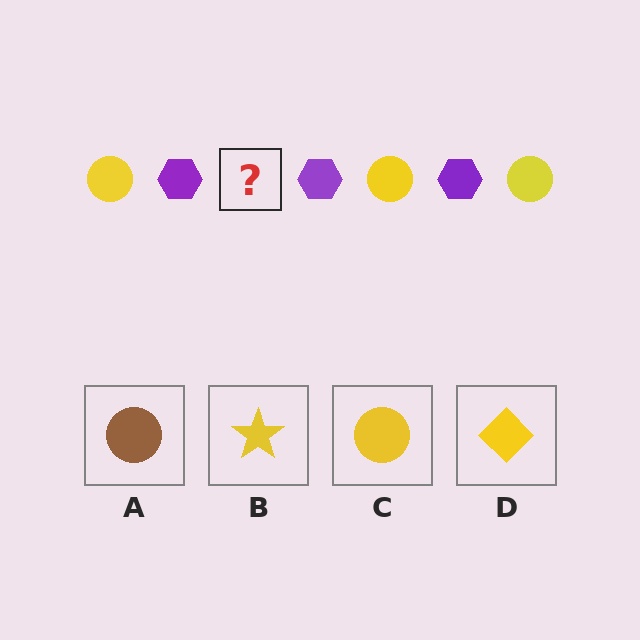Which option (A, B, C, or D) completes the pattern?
C.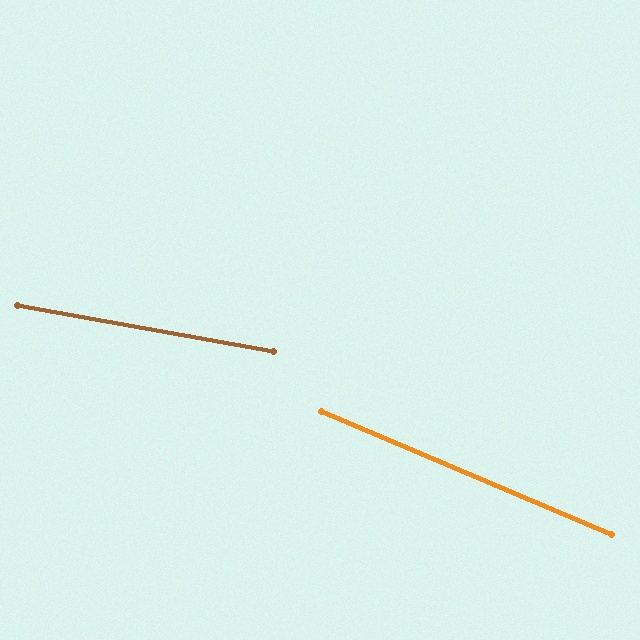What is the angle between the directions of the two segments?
Approximately 13 degrees.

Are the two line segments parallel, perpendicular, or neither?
Neither parallel nor perpendicular — they differ by about 13°.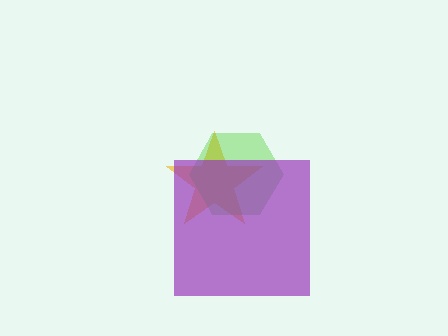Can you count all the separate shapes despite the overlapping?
Yes, there are 3 separate shapes.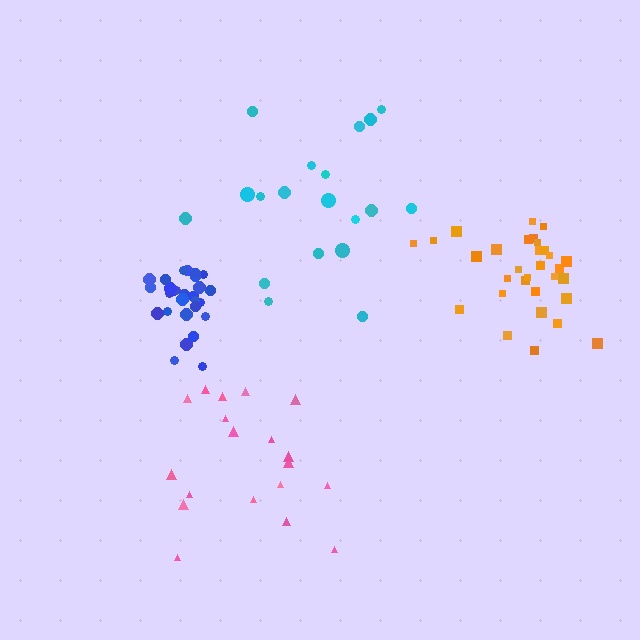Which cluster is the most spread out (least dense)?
Cyan.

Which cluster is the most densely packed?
Blue.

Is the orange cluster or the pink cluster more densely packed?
Orange.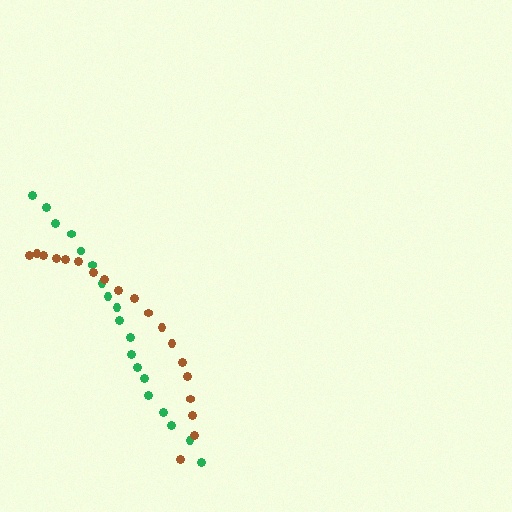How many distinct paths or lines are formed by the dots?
There are 2 distinct paths.